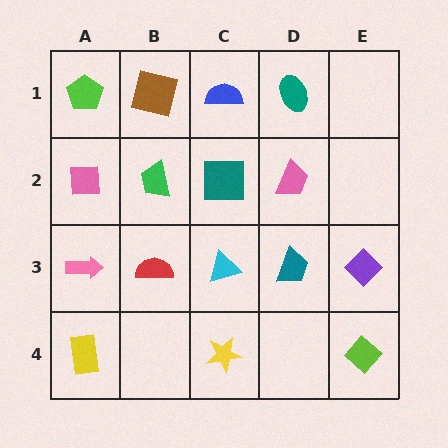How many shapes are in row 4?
3 shapes.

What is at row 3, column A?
A pink arrow.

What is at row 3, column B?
A red semicircle.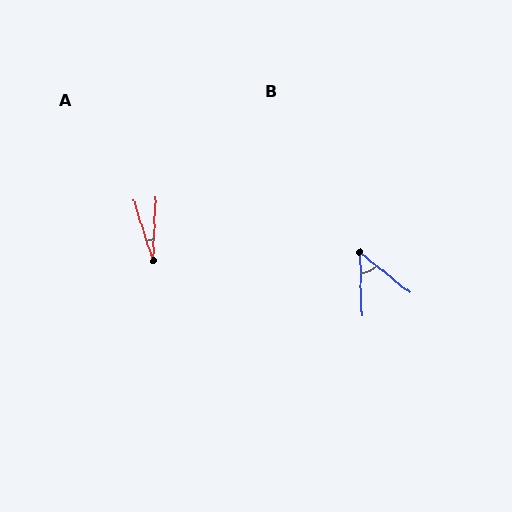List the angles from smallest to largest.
A (20°), B (49°).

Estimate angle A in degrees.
Approximately 20 degrees.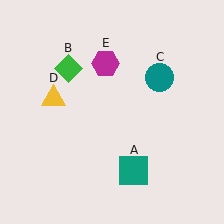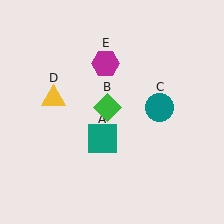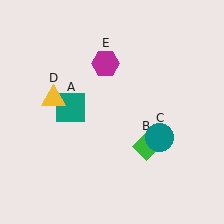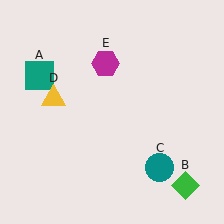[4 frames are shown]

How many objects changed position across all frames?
3 objects changed position: teal square (object A), green diamond (object B), teal circle (object C).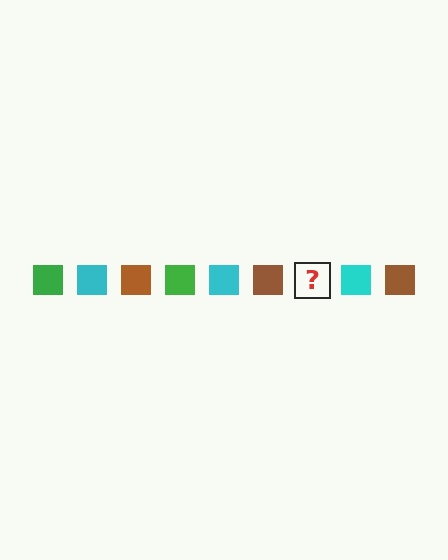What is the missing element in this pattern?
The missing element is a green square.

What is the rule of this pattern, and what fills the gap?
The rule is that the pattern cycles through green, cyan, brown squares. The gap should be filled with a green square.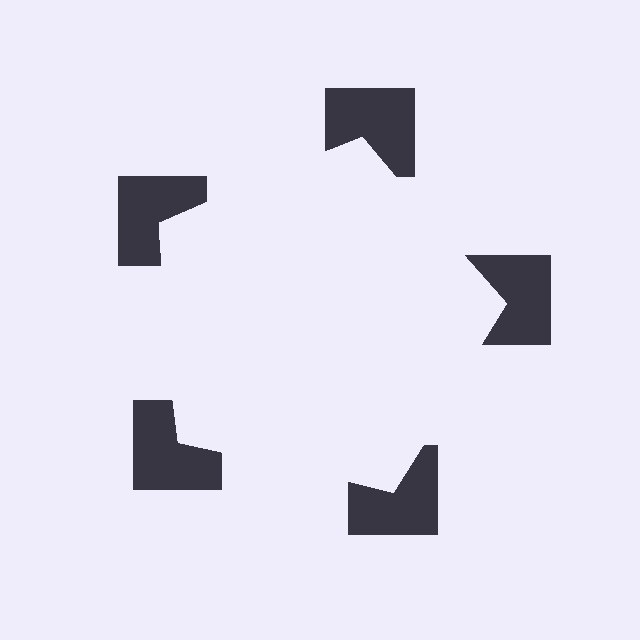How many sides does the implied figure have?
5 sides.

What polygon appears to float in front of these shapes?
An illusory pentagon — its edges are inferred from the aligned wedge cuts in the notched squares, not physically drawn.